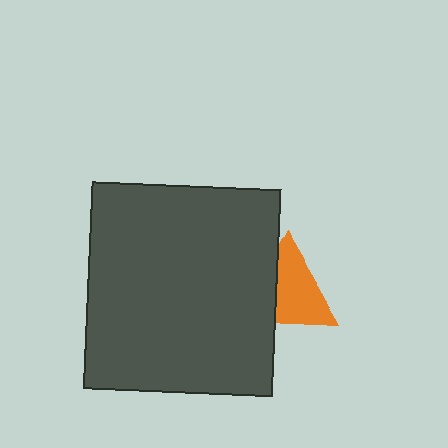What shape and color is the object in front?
The object in front is a dark gray rectangle.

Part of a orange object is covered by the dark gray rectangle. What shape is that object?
It is a triangle.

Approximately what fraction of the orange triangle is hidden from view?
Roughly 34% of the orange triangle is hidden behind the dark gray rectangle.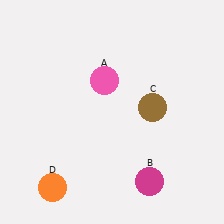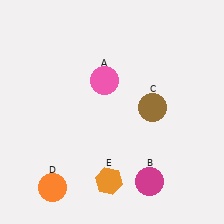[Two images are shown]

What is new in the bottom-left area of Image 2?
An orange hexagon (E) was added in the bottom-left area of Image 2.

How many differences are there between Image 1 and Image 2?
There is 1 difference between the two images.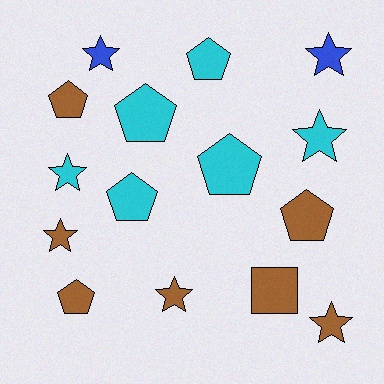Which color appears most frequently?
Brown, with 7 objects.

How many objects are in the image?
There are 15 objects.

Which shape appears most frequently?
Star, with 7 objects.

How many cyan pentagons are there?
There are 4 cyan pentagons.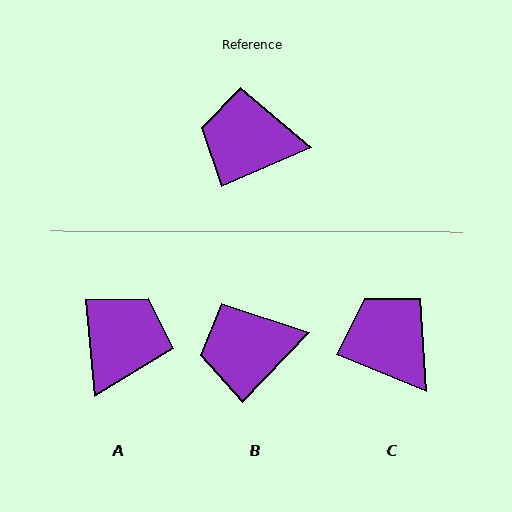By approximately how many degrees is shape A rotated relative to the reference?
Approximately 108 degrees clockwise.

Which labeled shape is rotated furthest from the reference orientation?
A, about 108 degrees away.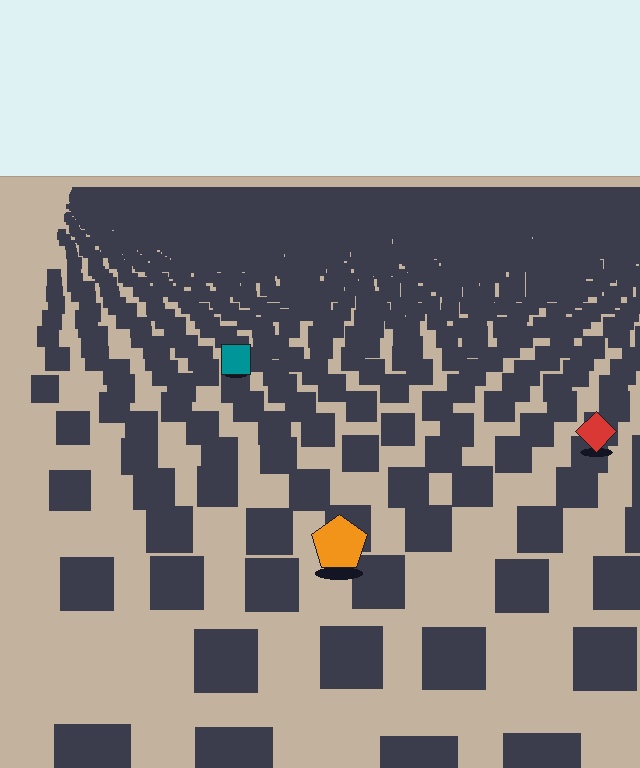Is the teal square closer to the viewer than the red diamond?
No. The red diamond is closer — you can tell from the texture gradient: the ground texture is coarser near it.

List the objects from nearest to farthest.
From nearest to farthest: the orange pentagon, the red diamond, the teal square.